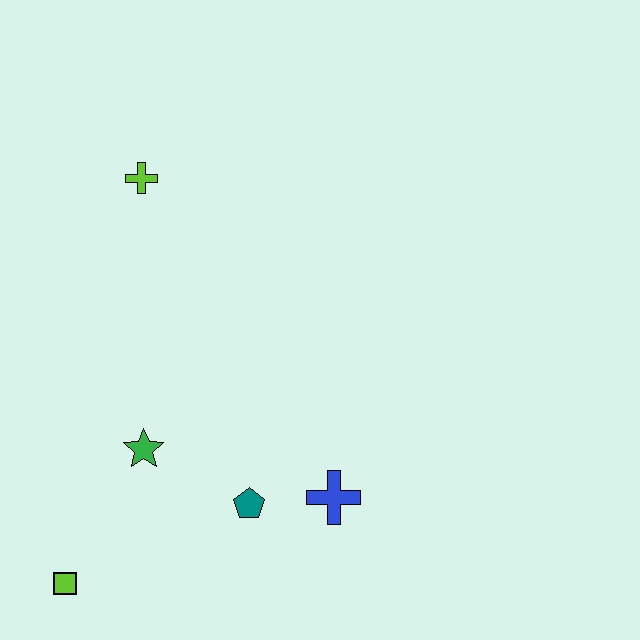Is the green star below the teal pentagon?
No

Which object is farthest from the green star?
The lime cross is farthest from the green star.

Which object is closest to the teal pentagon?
The blue cross is closest to the teal pentagon.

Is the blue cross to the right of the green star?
Yes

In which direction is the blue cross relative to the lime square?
The blue cross is to the right of the lime square.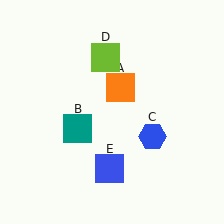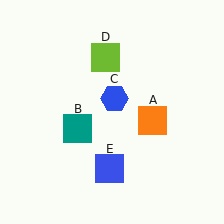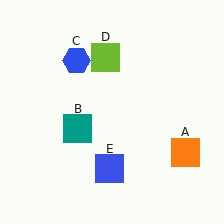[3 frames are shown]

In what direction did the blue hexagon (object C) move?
The blue hexagon (object C) moved up and to the left.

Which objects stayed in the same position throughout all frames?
Teal square (object B) and lime square (object D) and blue square (object E) remained stationary.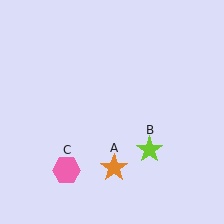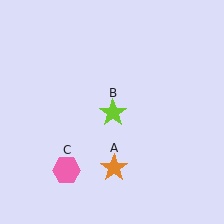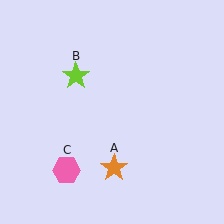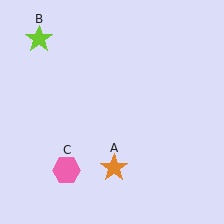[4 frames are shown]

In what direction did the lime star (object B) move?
The lime star (object B) moved up and to the left.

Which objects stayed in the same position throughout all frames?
Orange star (object A) and pink hexagon (object C) remained stationary.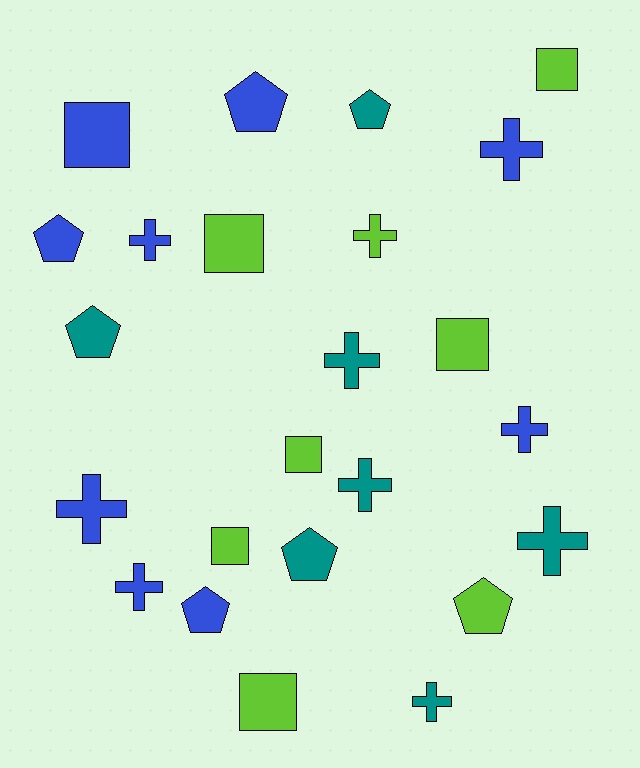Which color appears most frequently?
Blue, with 9 objects.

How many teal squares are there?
There are no teal squares.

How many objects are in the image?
There are 24 objects.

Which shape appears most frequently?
Cross, with 10 objects.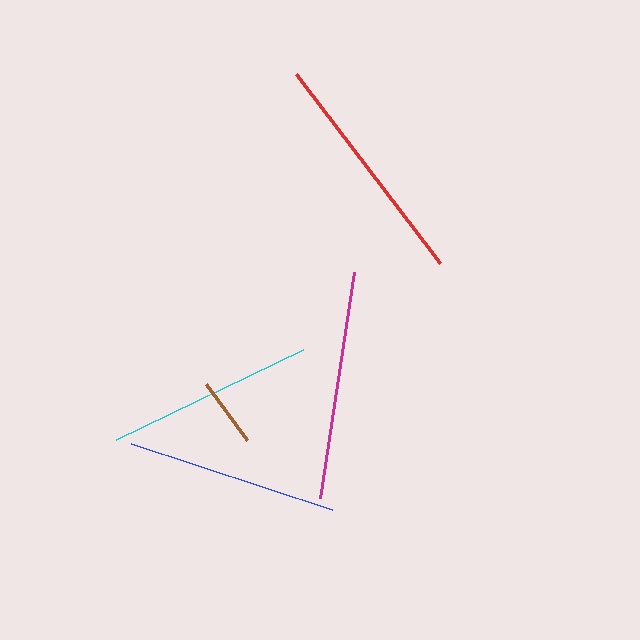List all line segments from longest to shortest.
From longest to shortest: red, magenta, blue, cyan, brown.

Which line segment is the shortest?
The brown line is the shortest at approximately 69 pixels.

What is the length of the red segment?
The red segment is approximately 237 pixels long.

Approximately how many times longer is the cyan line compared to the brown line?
The cyan line is approximately 3.0 times the length of the brown line.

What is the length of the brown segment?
The brown segment is approximately 69 pixels long.